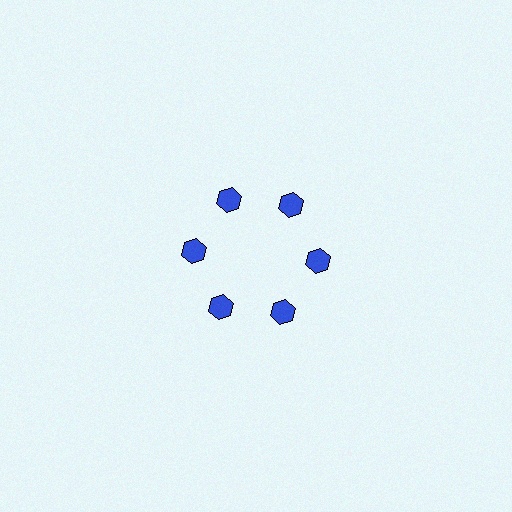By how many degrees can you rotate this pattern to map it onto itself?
The pattern maps onto itself every 60 degrees of rotation.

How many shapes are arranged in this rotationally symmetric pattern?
There are 6 shapes, arranged in 6 groups of 1.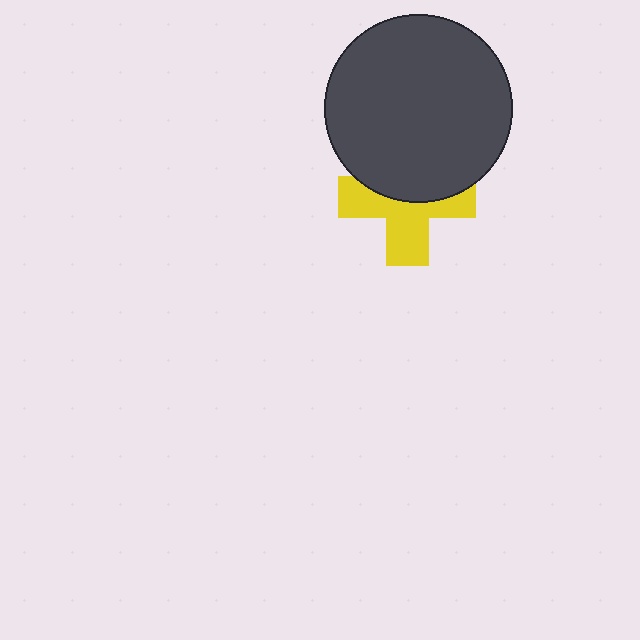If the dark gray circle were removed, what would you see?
You would see the complete yellow cross.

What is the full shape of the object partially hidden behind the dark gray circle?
The partially hidden object is a yellow cross.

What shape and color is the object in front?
The object in front is a dark gray circle.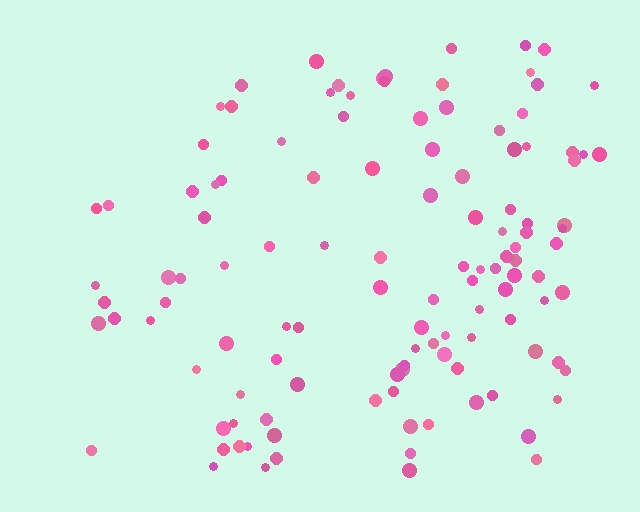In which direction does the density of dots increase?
From left to right, with the right side densest.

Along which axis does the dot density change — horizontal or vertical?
Horizontal.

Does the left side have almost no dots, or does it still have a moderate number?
Still a moderate number, just noticeably fewer than the right.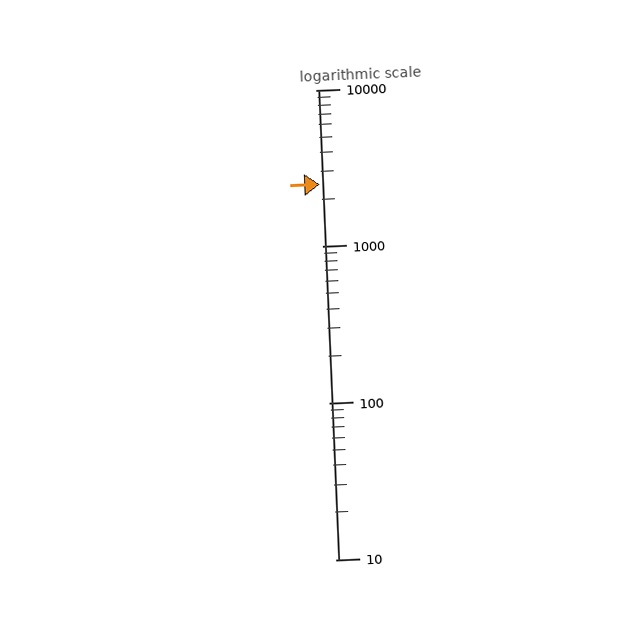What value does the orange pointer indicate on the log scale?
The pointer indicates approximately 2500.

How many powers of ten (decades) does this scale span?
The scale spans 3 decades, from 10 to 10000.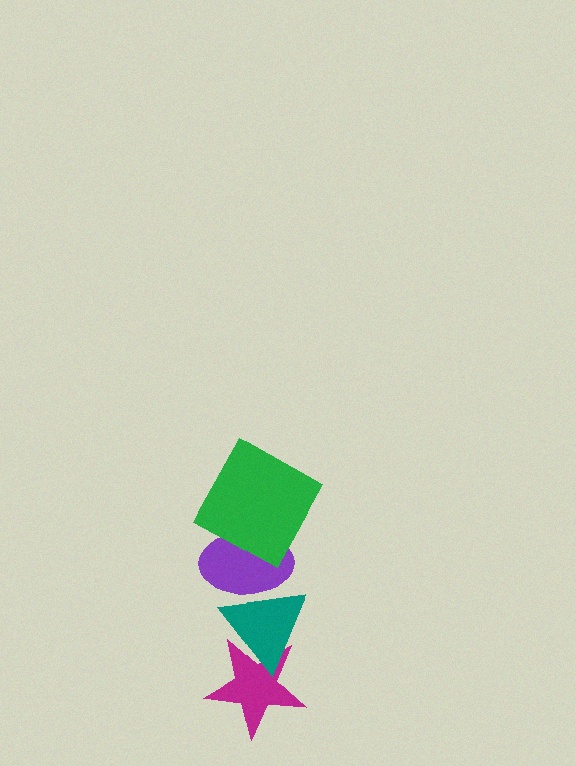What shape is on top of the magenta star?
The teal triangle is on top of the magenta star.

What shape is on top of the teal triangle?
The purple ellipse is on top of the teal triangle.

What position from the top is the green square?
The green square is 1st from the top.